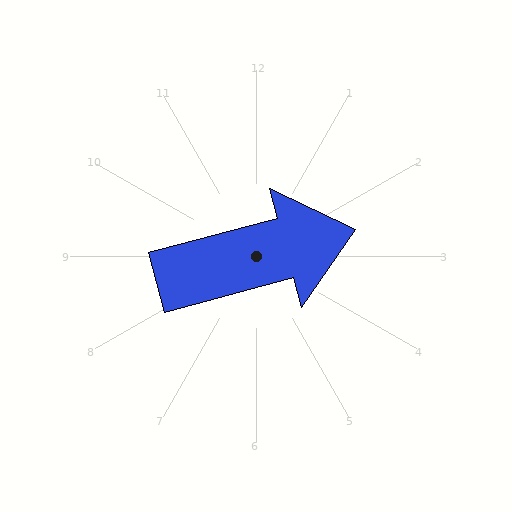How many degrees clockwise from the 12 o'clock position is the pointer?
Approximately 75 degrees.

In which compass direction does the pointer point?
East.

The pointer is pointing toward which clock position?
Roughly 2 o'clock.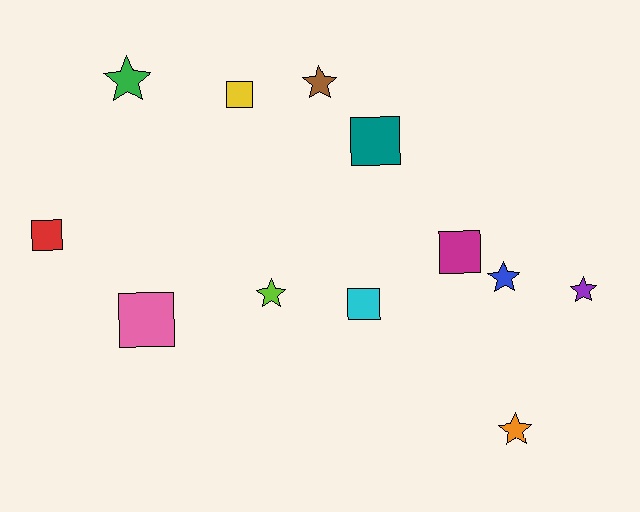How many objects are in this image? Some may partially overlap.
There are 12 objects.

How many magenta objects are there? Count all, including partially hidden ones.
There is 1 magenta object.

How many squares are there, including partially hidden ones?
There are 6 squares.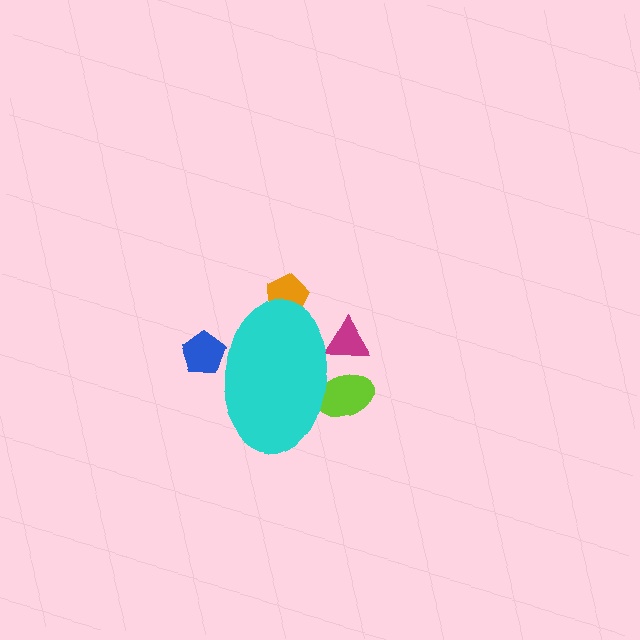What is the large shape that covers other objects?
A cyan ellipse.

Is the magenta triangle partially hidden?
Yes, the magenta triangle is partially hidden behind the cyan ellipse.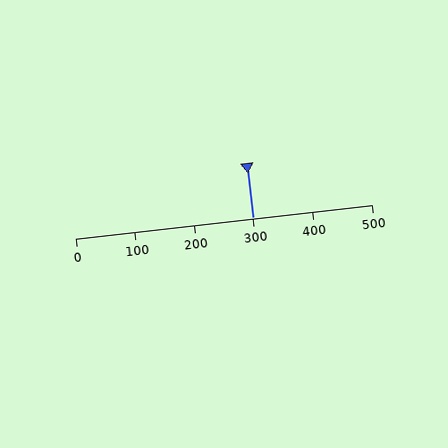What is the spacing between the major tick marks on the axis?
The major ticks are spaced 100 apart.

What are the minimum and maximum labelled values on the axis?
The axis runs from 0 to 500.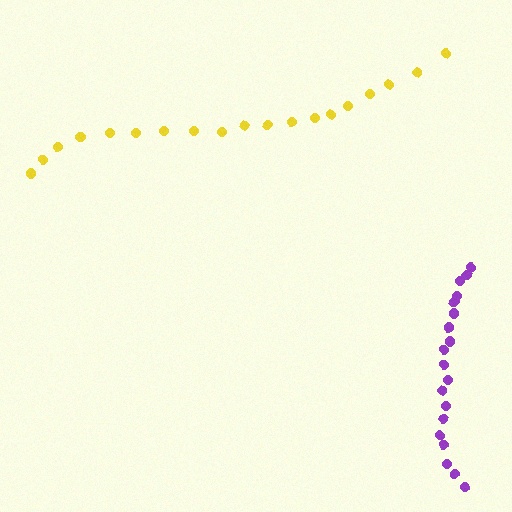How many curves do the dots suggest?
There are 2 distinct paths.